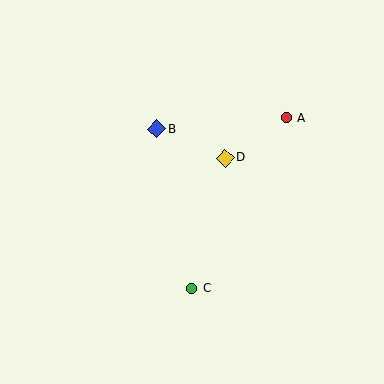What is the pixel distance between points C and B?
The distance between C and B is 163 pixels.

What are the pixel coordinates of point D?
Point D is at (225, 158).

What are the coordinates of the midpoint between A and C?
The midpoint between A and C is at (239, 203).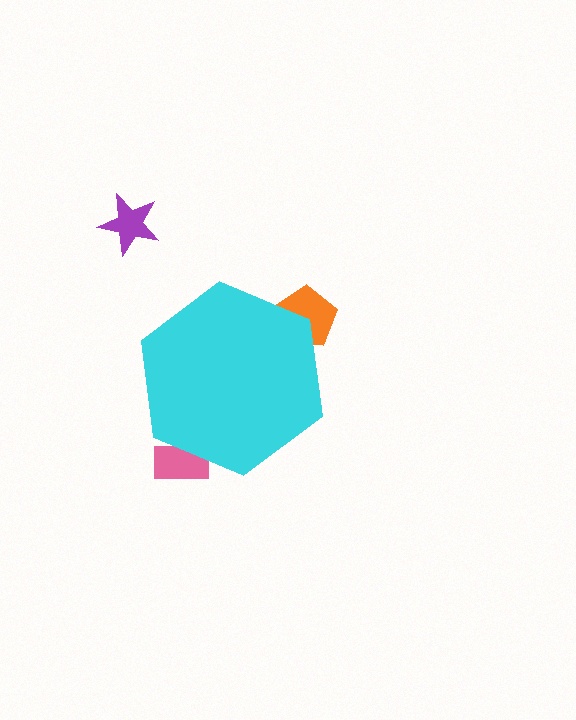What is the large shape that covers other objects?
A cyan hexagon.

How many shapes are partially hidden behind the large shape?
2 shapes are partially hidden.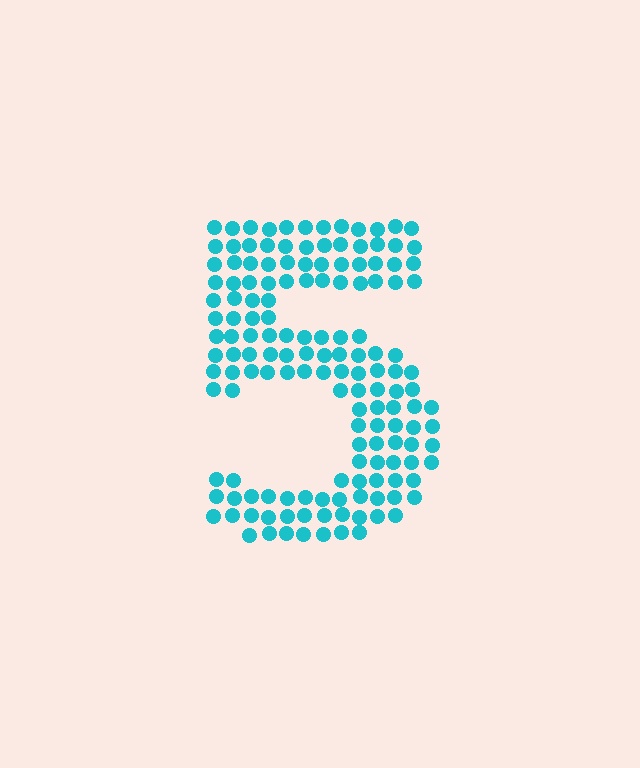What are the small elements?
The small elements are circles.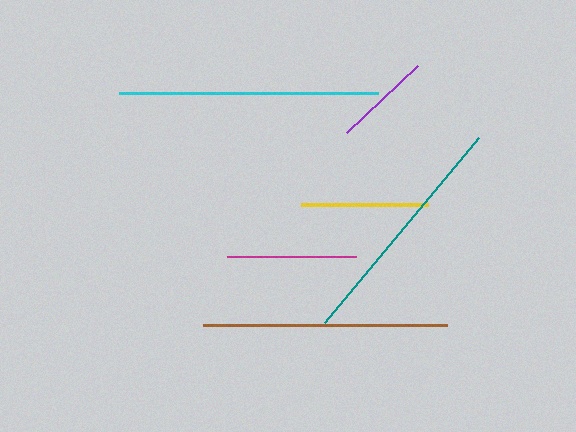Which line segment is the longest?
The cyan line is the longest at approximately 259 pixels.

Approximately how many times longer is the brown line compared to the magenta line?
The brown line is approximately 1.9 times the length of the magenta line.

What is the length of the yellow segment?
The yellow segment is approximately 127 pixels long.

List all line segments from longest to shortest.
From longest to shortest: cyan, brown, teal, magenta, yellow, purple.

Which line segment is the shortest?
The purple line is the shortest at approximately 98 pixels.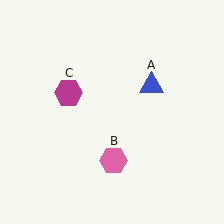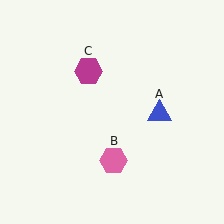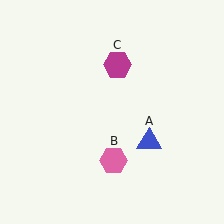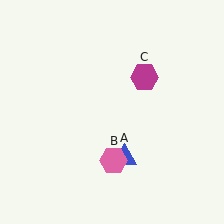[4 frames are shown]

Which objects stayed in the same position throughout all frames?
Pink hexagon (object B) remained stationary.